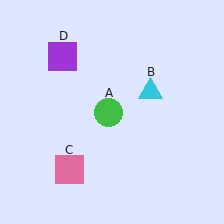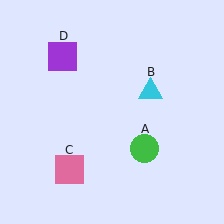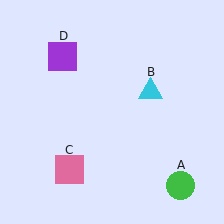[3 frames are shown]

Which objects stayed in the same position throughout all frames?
Cyan triangle (object B) and pink square (object C) and purple square (object D) remained stationary.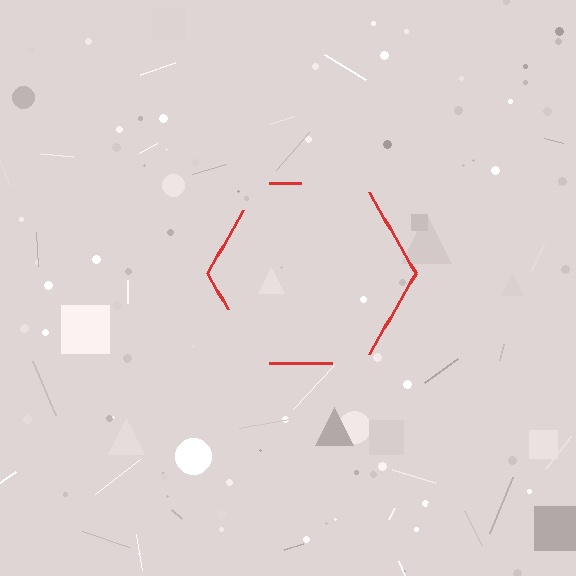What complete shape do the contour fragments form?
The contour fragments form a hexagon.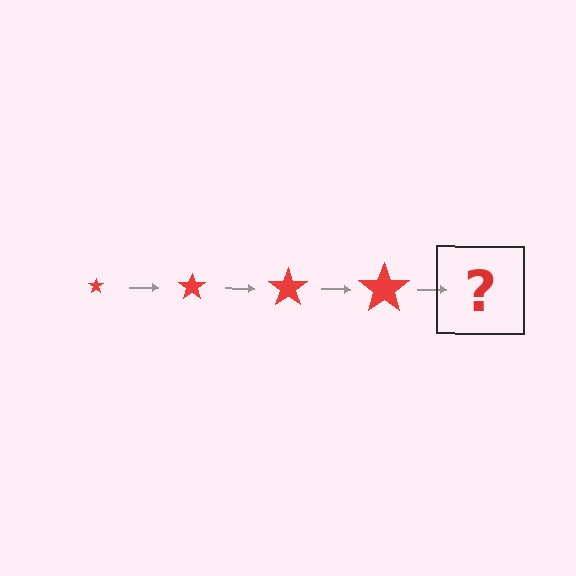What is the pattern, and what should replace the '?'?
The pattern is that the star gets progressively larger each step. The '?' should be a red star, larger than the previous one.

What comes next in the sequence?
The next element should be a red star, larger than the previous one.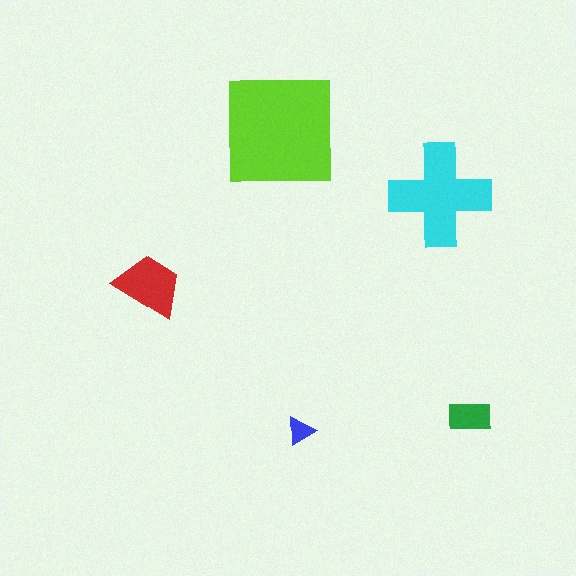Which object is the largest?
The lime square.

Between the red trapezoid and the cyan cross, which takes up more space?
The cyan cross.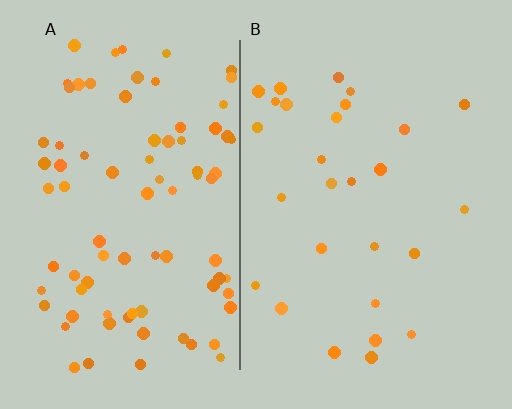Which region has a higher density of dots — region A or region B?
A (the left).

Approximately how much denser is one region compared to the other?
Approximately 3.0× — region A over region B.